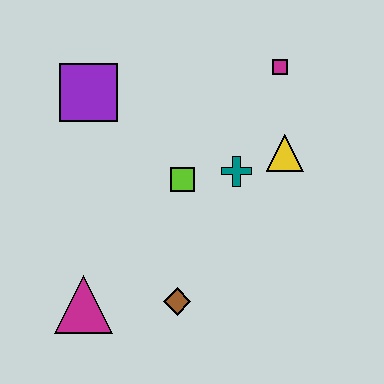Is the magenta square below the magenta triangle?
No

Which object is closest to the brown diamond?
The magenta triangle is closest to the brown diamond.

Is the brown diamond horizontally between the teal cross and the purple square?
Yes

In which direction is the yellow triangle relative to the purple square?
The yellow triangle is to the right of the purple square.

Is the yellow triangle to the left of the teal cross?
No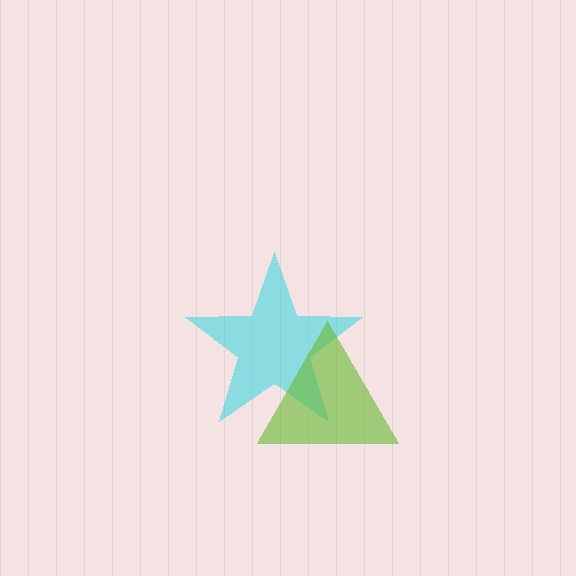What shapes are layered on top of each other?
The layered shapes are: a cyan star, a lime triangle.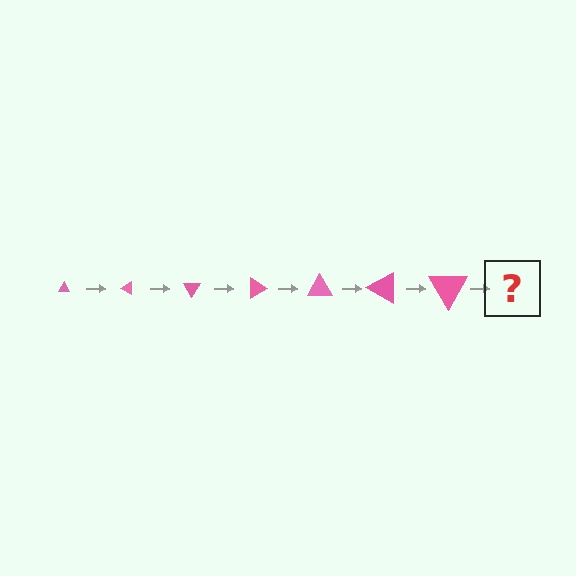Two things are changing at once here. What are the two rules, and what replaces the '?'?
The two rules are that the triangle grows larger each step and it rotates 30 degrees each step. The '?' should be a triangle, larger than the previous one and rotated 210 degrees from the start.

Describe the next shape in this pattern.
It should be a triangle, larger than the previous one and rotated 210 degrees from the start.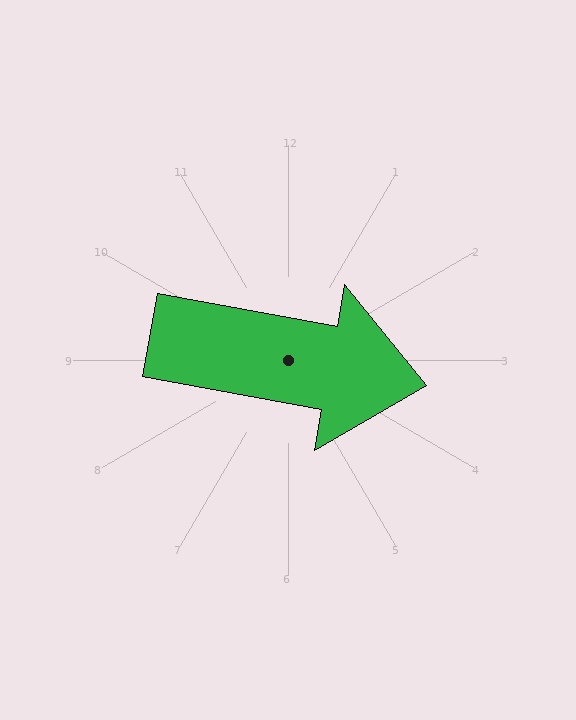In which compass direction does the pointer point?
East.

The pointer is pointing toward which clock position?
Roughly 3 o'clock.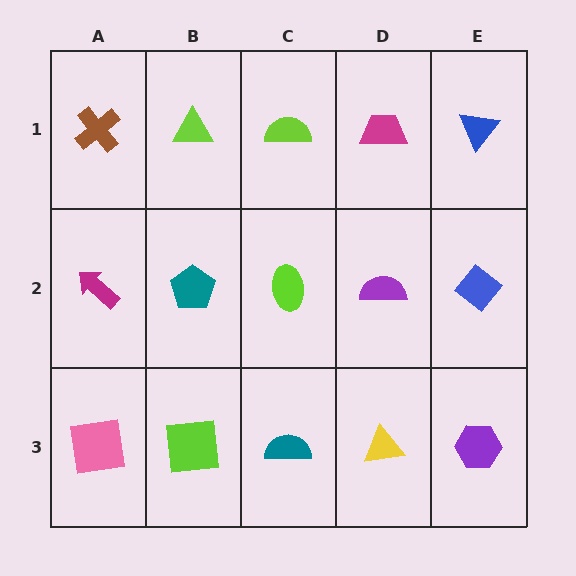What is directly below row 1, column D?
A purple semicircle.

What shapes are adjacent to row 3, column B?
A teal pentagon (row 2, column B), a pink square (row 3, column A), a teal semicircle (row 3, column C).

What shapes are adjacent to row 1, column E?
A blue diamond (row 2, column E), a magenta trapezoid (row 1, column D).